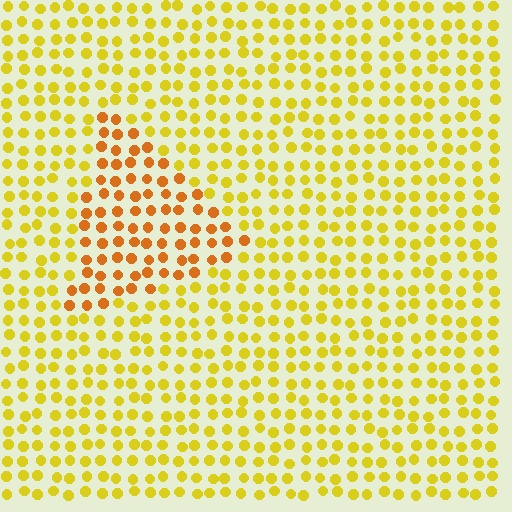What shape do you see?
I see a triangle.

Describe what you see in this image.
The image is filled with small yellow elements in a uniform arrangement. A triangle-shaped region is visible where the elements are tinted to a slightly different hue, forming a subtle color boundary.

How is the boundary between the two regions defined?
The boundary is defined purely by a slight shift in hue (about 30 degrees). Spacing, size, and orientation are identical on both sides.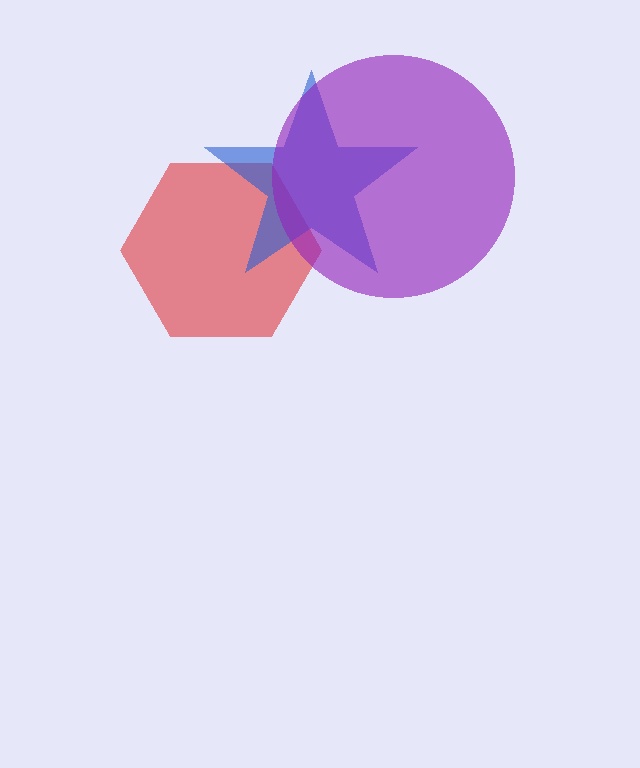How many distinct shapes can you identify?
There are 3 distinct shapes: a red hexagon, a blue star, a purple circle.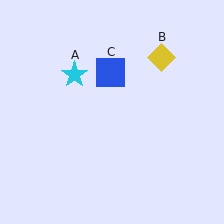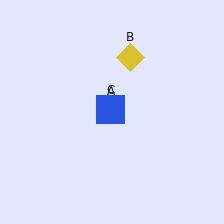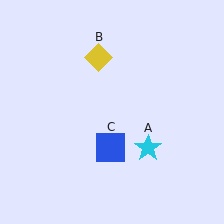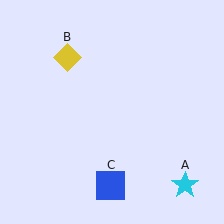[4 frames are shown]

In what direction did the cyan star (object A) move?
The cyan star (object A) moved down and to the right.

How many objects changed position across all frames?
3 objects changed position: cyan star (object A), yellow diamond (object B), blue square (object C).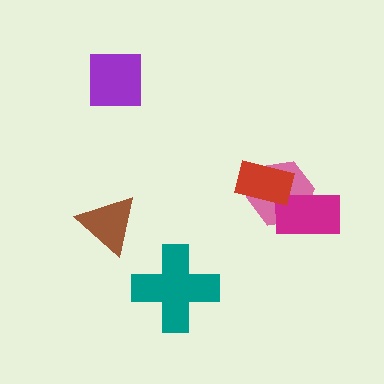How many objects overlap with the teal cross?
0 objects overlap with the teal cross.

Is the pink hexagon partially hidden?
Yes, it is partially covered by another shape.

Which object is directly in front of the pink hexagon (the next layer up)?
The magenta rectangle is directly in front of the pink hexagon.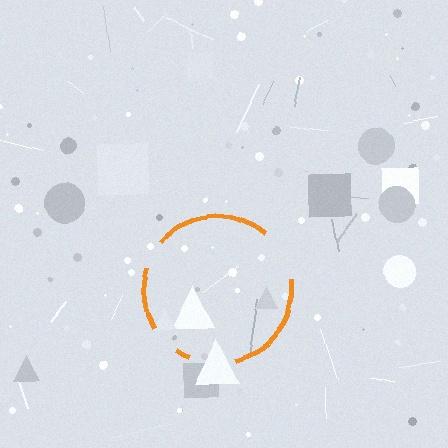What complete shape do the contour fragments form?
The contour fragments form a circle.